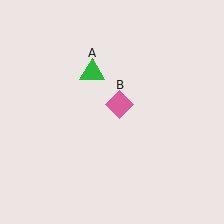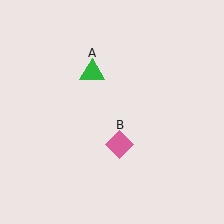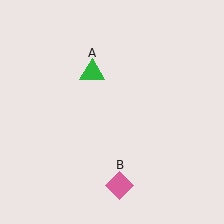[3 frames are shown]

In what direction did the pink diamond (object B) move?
The pink diamond (object B) moved down.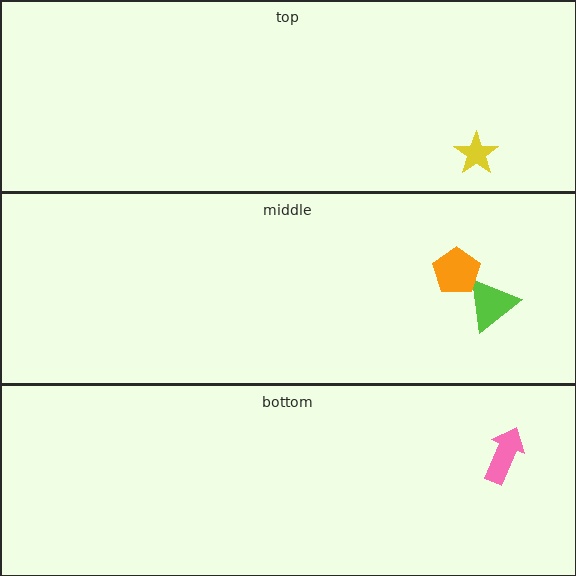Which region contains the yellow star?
The top region.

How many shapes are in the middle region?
2.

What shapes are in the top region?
The yellow star.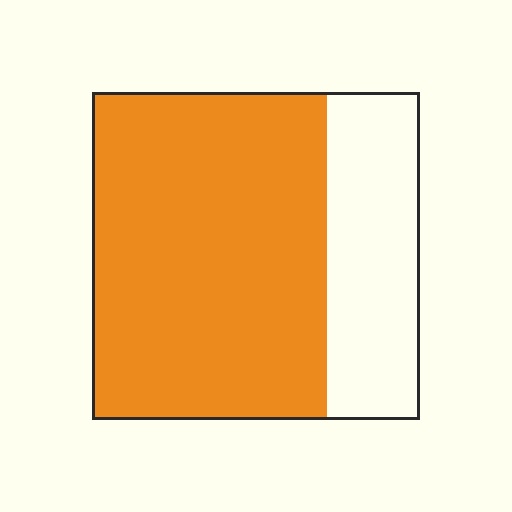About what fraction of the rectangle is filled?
About three quarters (3/4).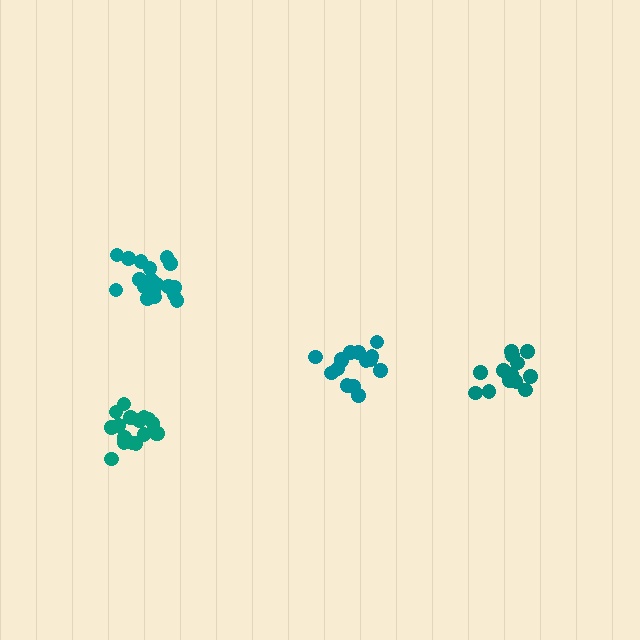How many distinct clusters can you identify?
There are 4 distinct clusters.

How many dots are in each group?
Group 1: 13 dots, Group 2: 18 dots, Group 3: 17 dots, Group 4: 15 dots (63 total).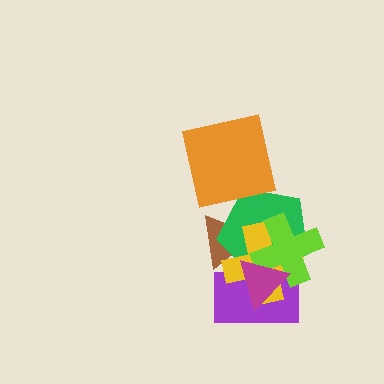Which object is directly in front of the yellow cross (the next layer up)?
The lime cross is directly in front of the yellow cross.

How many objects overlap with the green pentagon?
5 objects overlap with the green pentagon.